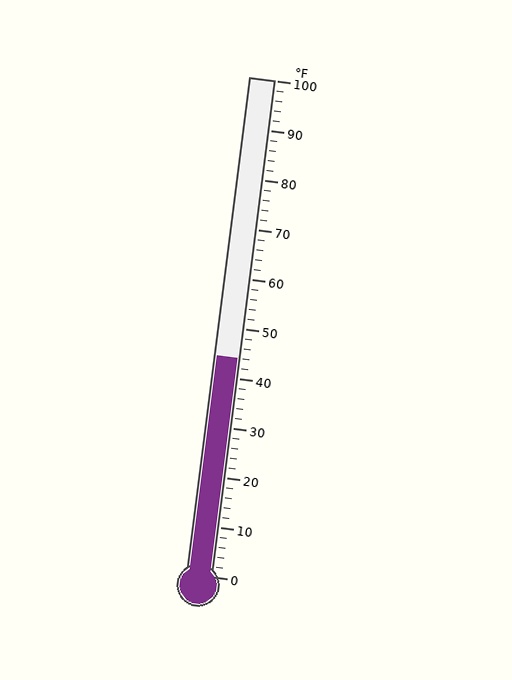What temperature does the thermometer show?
The thermometer shows approximately 44°F.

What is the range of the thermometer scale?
The thermometer scale ranges from 0°F to 100°F.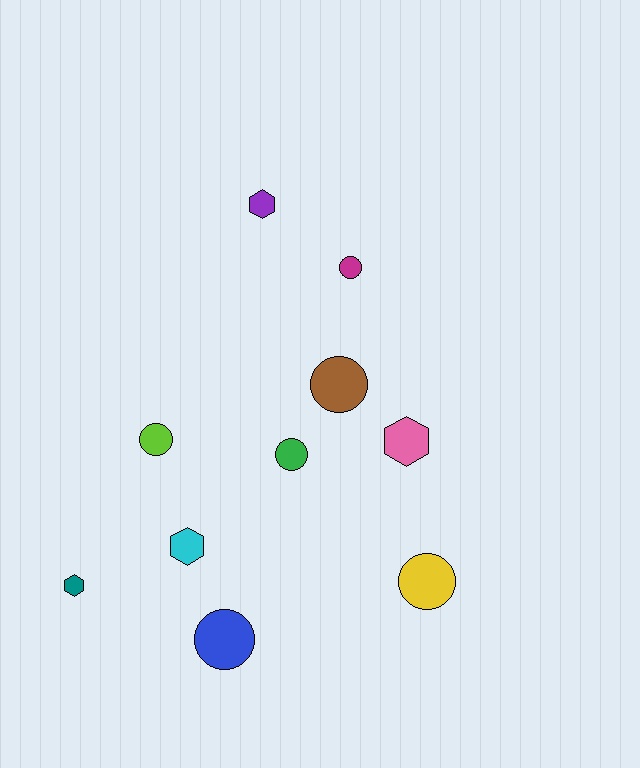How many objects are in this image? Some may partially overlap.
There are 10 objects.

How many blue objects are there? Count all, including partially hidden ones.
There is 1 blue object.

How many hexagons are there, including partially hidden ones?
There are 4 hexagons.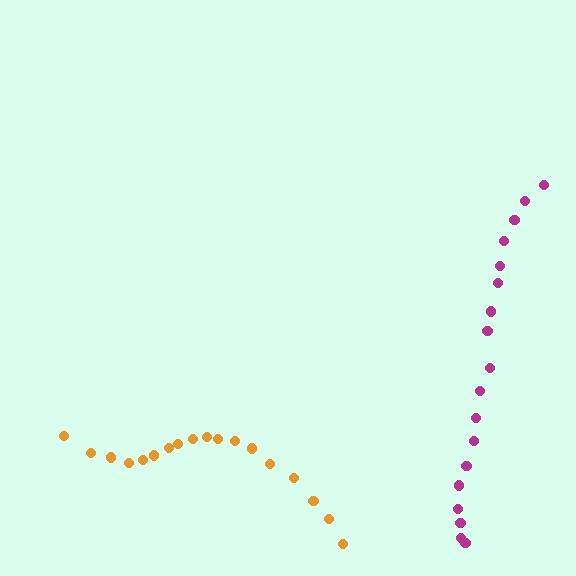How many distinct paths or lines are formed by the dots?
There are 2 distinct paths.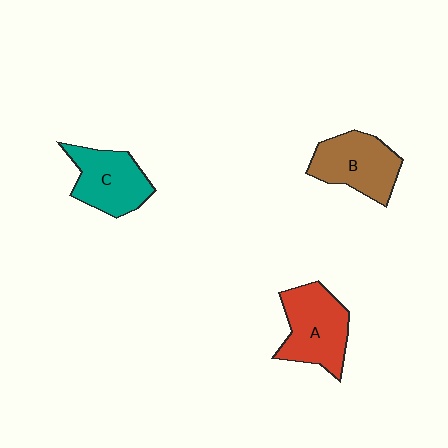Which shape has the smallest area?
Shape C (teal).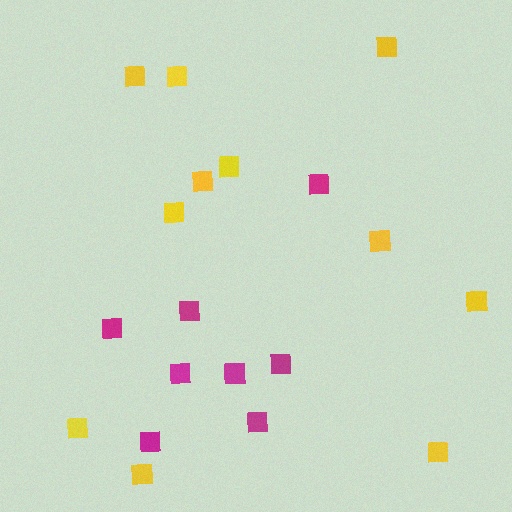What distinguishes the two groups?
There are 2 groups: one group of magenta squares (8) and one group of yellow squares (11).